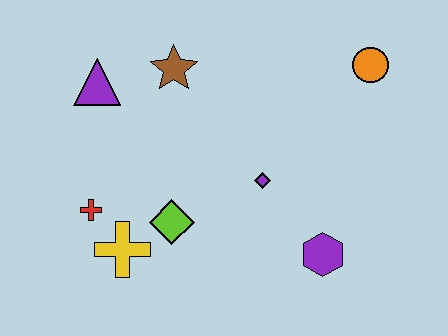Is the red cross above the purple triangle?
No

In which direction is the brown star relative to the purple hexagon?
The brown star is above the purple hexagon.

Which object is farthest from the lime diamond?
The orange circle is farthest from the lime diamond.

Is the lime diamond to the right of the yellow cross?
Yes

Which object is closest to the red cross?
The yellow cross is closest to the red cross.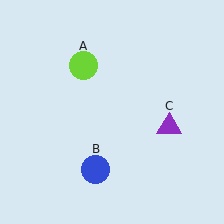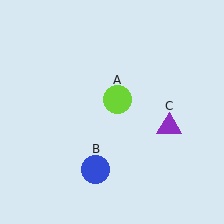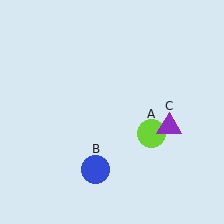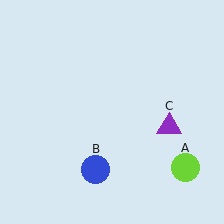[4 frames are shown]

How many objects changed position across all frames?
1 object changed position: lime circle (object A).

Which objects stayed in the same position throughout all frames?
Blue circle (object B) and purple triangle (object C) remained stationary.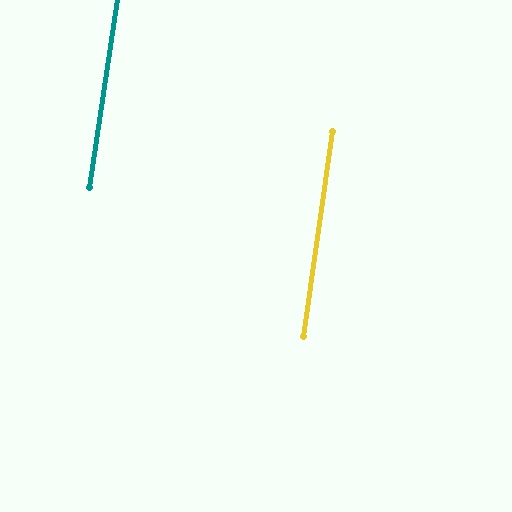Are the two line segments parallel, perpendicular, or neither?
Parallel — their directions differ by only 0.3°.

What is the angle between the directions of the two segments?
Approximately 0 degrees.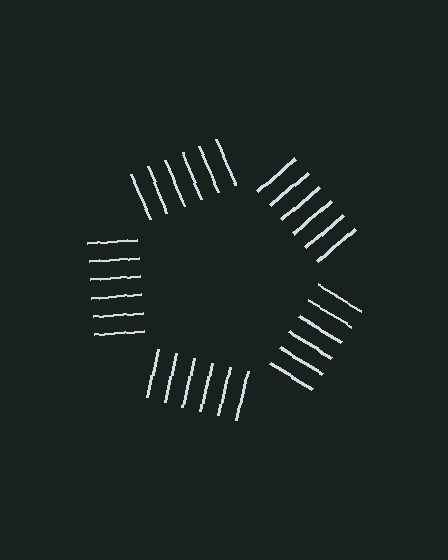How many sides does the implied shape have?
5 sides — the line-ends trace a pentagon.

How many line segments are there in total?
30 — 6 along each of the 5 edges.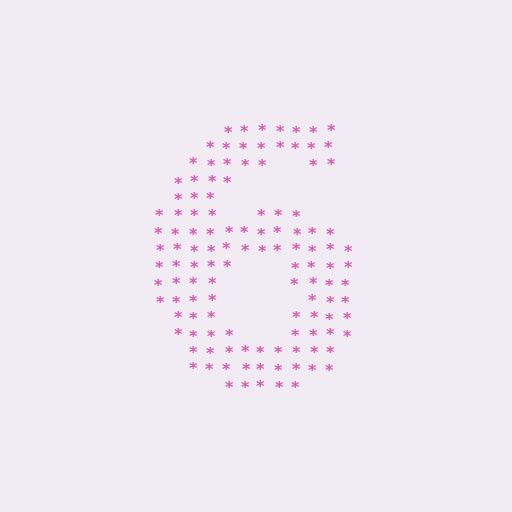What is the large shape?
The large shape is the digit 6.